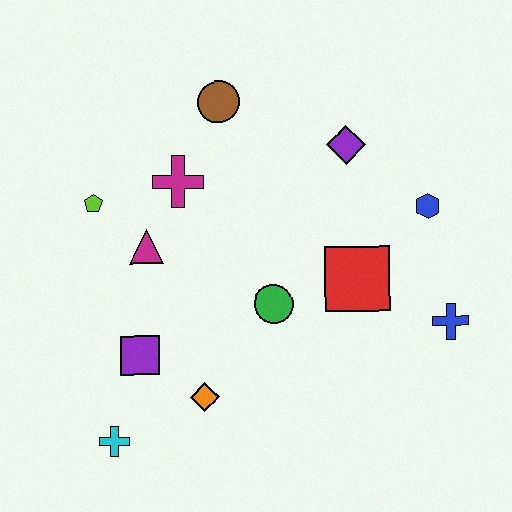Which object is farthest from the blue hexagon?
The cyan cross is farthest from the blue hexagon.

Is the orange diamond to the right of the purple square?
Yes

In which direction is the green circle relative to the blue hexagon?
The green circle is to the left of the blue hexagon.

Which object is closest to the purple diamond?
The blue hexagon is closest to the purple diamond.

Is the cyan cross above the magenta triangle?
No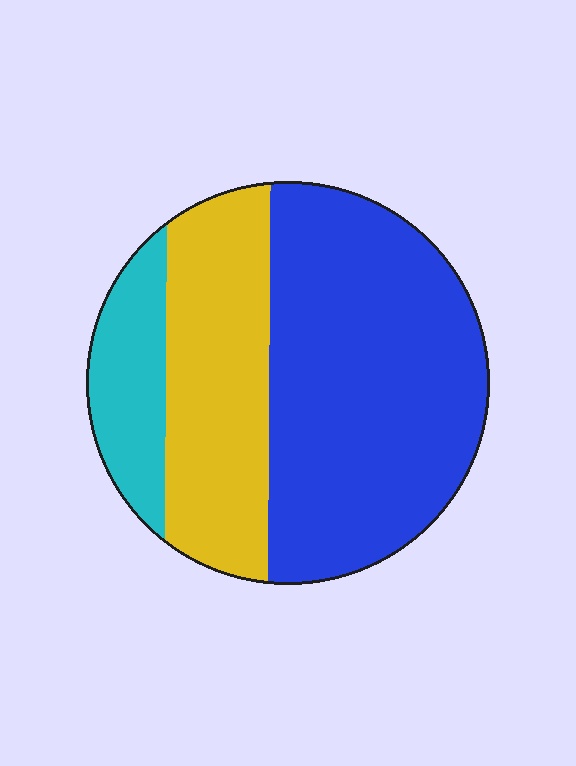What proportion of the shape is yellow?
Yellow covers 30% of the shape.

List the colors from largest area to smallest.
From largest to smallest: blue, yellow, cyan.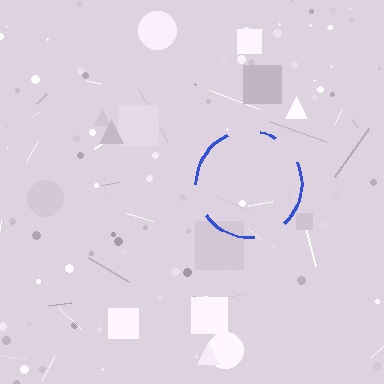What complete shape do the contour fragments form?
The contour fragments form a circle.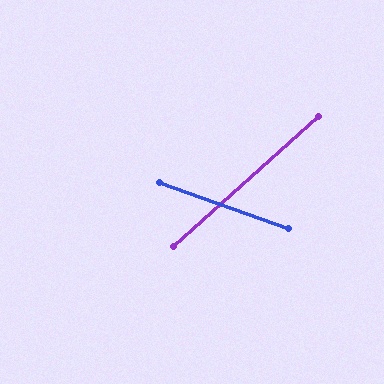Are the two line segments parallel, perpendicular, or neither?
Neither parallel nor perpendicular — they differ by about 61°.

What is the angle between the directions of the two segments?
Approximately 61 degrees.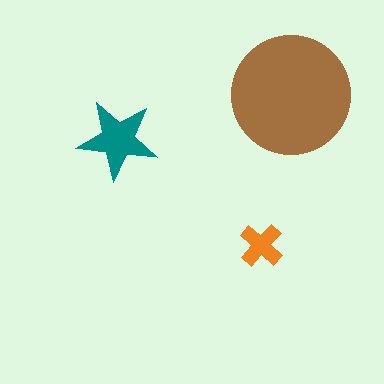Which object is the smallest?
The orange cross.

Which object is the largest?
The brown circle.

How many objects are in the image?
There are 3 objects in the image.